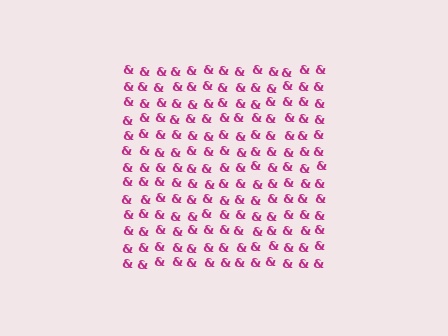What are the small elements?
The small elements are ampersands.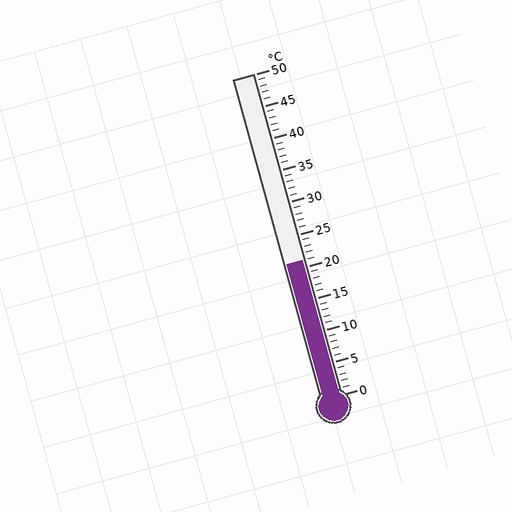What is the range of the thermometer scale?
The thermometer scale ranges from 0°C to 50°C.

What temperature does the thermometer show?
The thermometer shows approximately 21°C.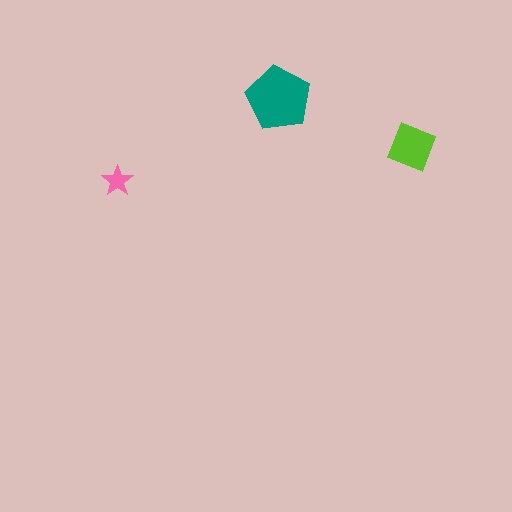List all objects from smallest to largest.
The pink star, the lime diamond, the teal pentagon.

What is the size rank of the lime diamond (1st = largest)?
2nd.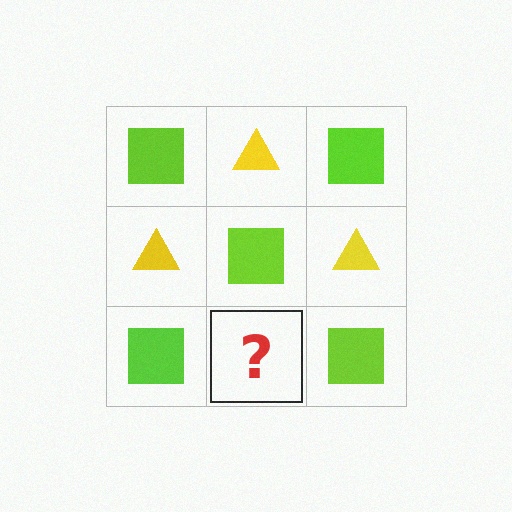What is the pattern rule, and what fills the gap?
The rule is that it alternates lime square and yellow triangle in a checkerboard pattern. The gap should be filled with a yellow triangle.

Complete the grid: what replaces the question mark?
The question mark should be replaced with a yellow triangle.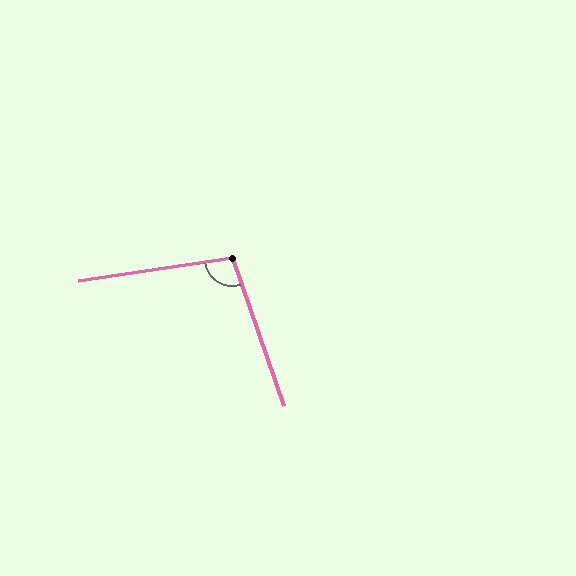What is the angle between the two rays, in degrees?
Approximately 101 degrees.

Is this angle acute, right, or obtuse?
It is obtuse.